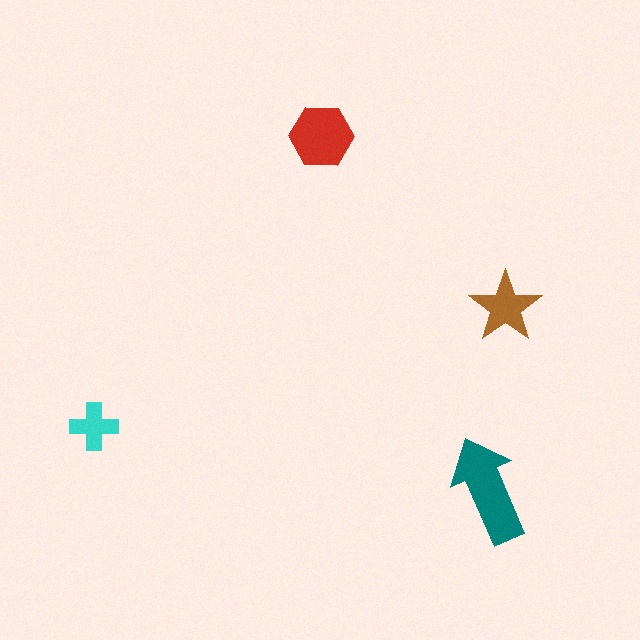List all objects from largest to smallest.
The teal arrow, the red hexagon, the brown star, the cyan cross.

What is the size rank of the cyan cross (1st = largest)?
4th.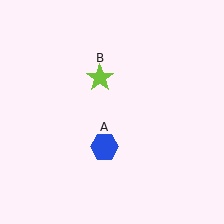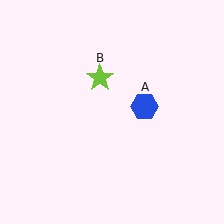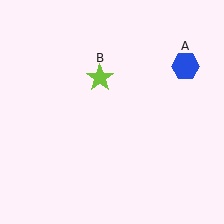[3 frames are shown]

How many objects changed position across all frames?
1 object changed position: blue hexagon (object A).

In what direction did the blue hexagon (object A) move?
The blue hexagon (object A) moved up and to the right.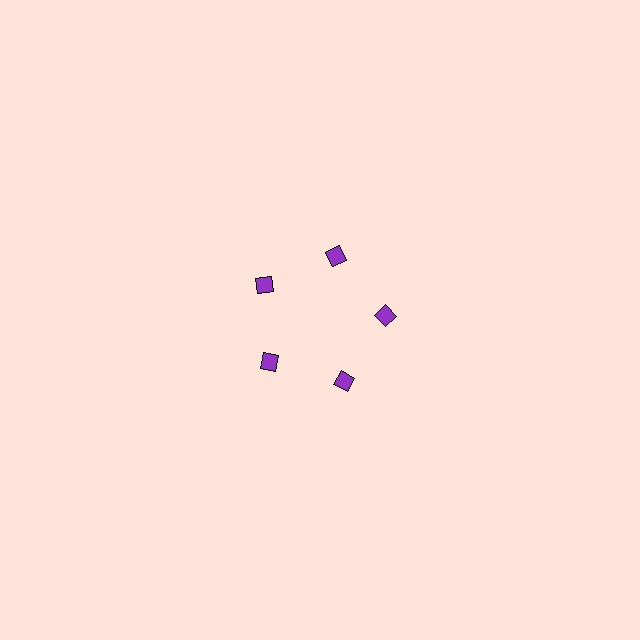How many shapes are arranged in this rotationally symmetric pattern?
There are 5 shapes, arranged in 5 groups of 1.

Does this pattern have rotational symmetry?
Yes, this pattern has 5-fold rotational symmetry. It looks the same after rotating 72 degrees around the center.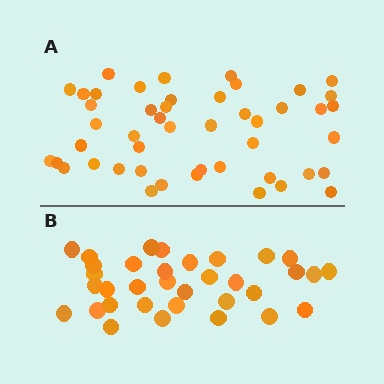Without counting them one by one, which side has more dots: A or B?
Region A (the top region) has more dots.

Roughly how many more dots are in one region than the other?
Region A has approximately 15 more dots than region B.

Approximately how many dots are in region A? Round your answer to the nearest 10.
About 50 dots. (The exact count is 47, which rounds to 50.)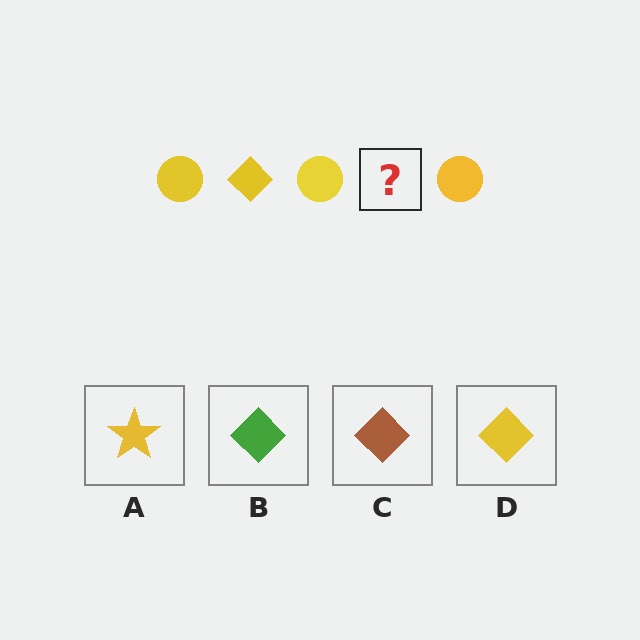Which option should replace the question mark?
Option D.